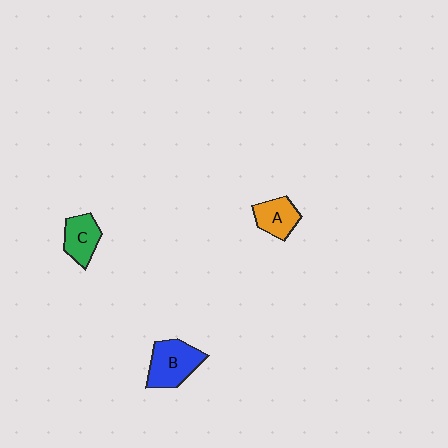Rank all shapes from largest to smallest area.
From largest to smallest: B (blue), C (green), A (orange).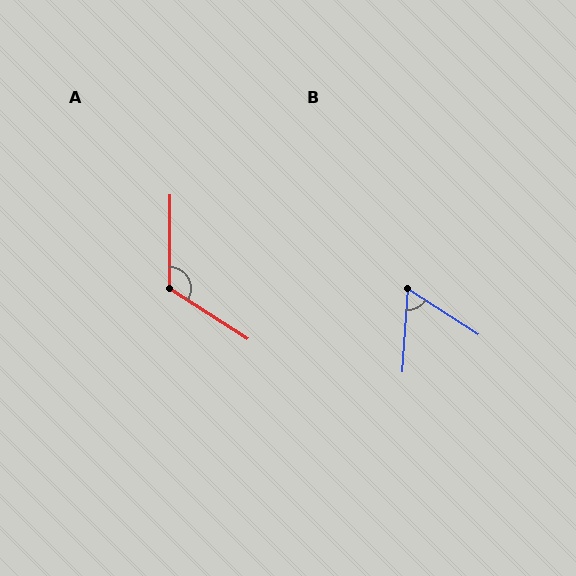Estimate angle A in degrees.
Approximately 123 degrees.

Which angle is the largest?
A, at approximately 123 degrees.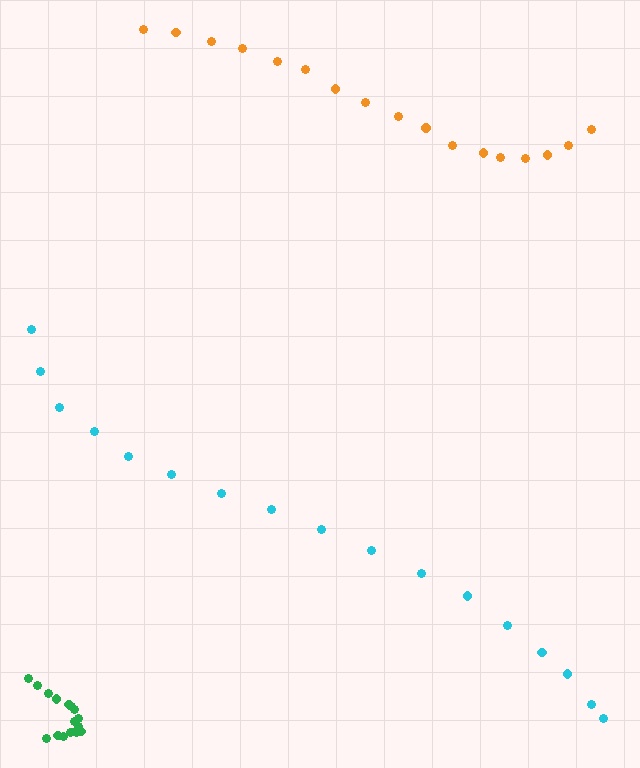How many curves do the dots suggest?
There are 3 distinct paths.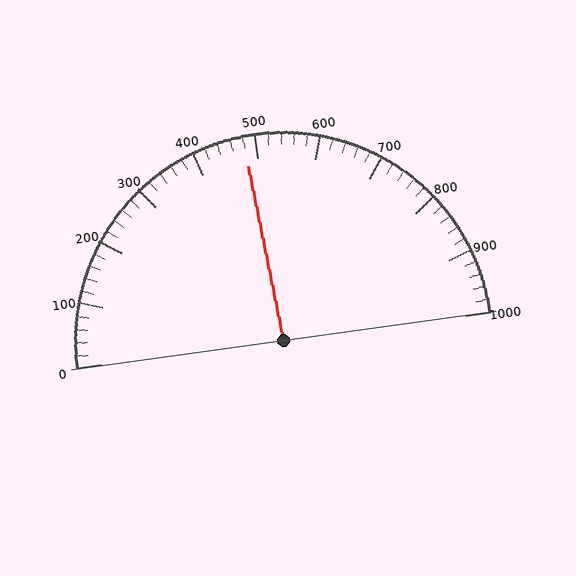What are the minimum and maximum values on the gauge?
The gauge ranges from 0 to 1000.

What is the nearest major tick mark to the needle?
The nearest major tick mark is 500.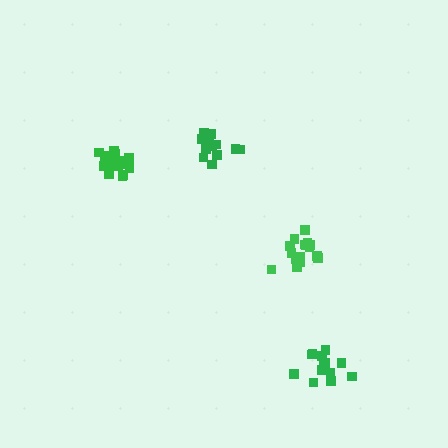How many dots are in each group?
Group 1: 16 dots, Group 2: 16 dots, Group 3: 13 dots, Group 4: 13 dots (58 total).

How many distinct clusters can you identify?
There are 4 distinct clusters.